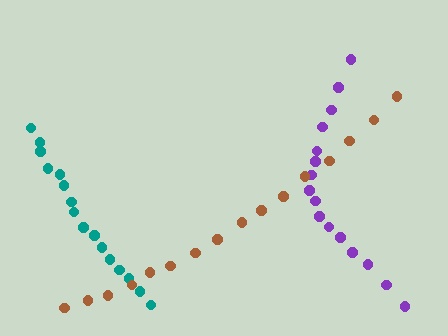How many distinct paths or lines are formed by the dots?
There are 3 distinct paths.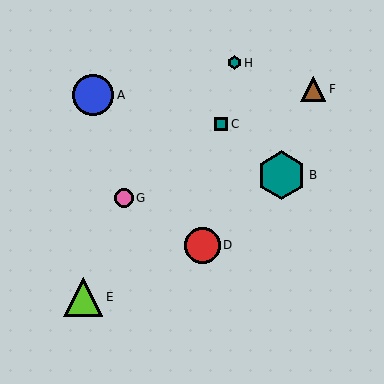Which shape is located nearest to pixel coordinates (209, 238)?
The red circle (labeled D) at (202, 245) is nearest to that location.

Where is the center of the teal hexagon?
The center of the teal hexagon is at (235, 63).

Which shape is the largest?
The teal hexagon (labeled B) is the largest.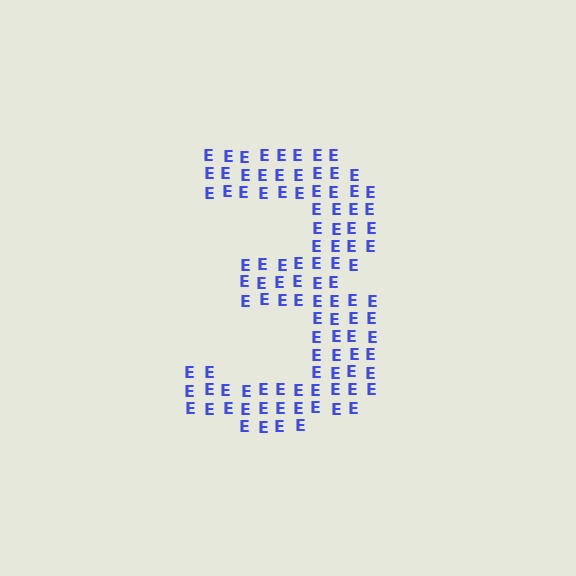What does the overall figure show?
The overall figure shows the digit 3.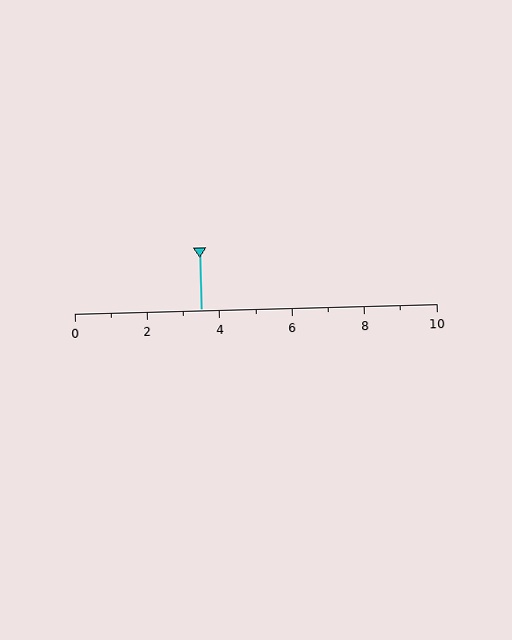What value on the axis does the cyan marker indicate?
The marker indicates approximately 3.5.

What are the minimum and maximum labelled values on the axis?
The axis runs from 0 to 10.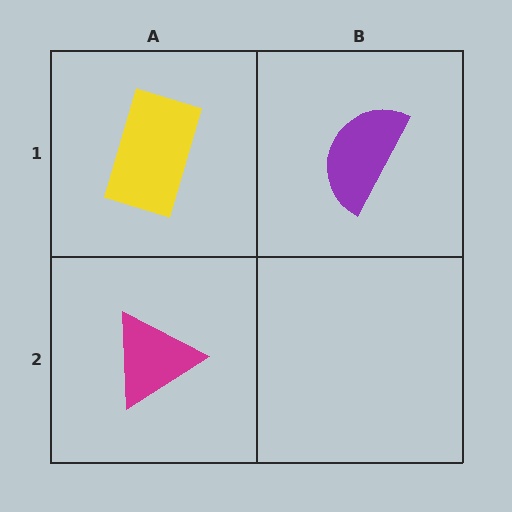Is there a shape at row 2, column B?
No, that cell is empty.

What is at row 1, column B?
A purple semicircle.